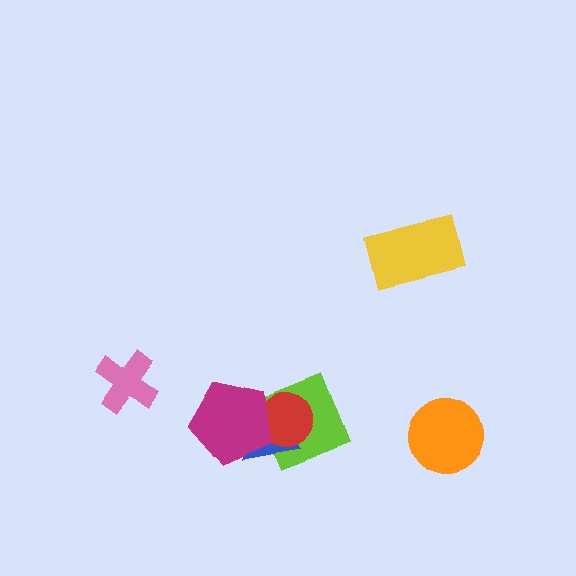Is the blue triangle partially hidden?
Yes, it is partially covered by another shape.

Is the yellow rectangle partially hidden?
No, no other shape covers it.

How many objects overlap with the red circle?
3 objects overlap with the red circle.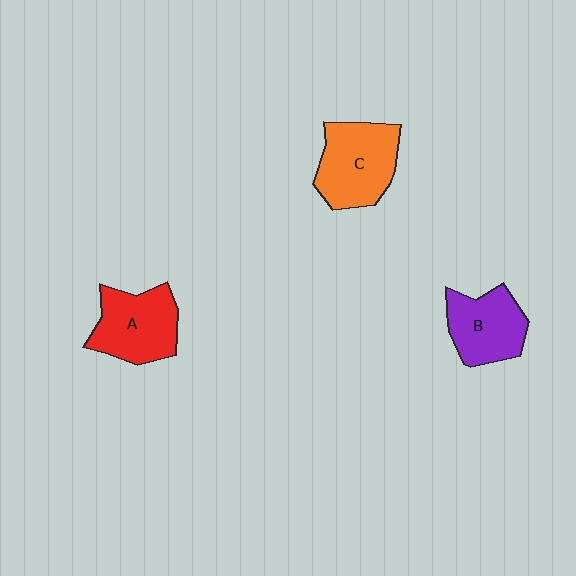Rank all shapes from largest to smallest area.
From largest to smallest: C (orange), A (red), B (purple).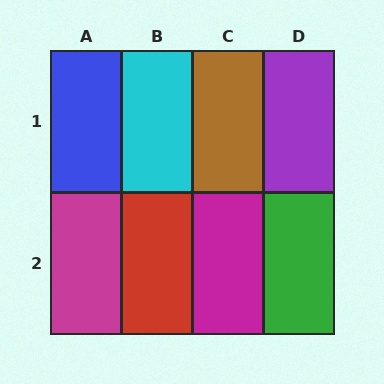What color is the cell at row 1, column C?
Brown.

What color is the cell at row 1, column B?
Cyan.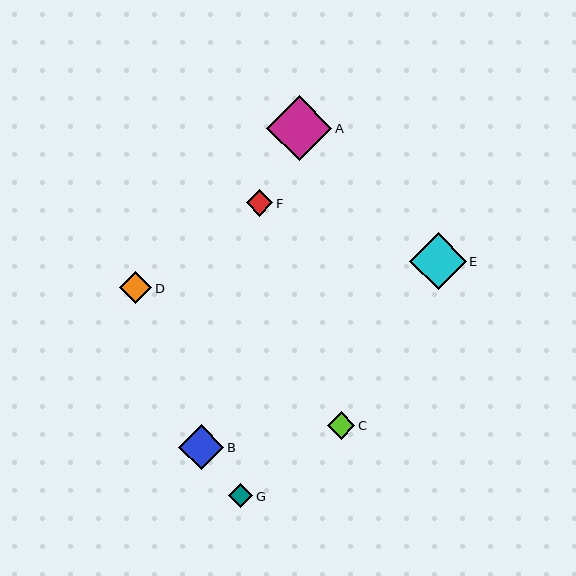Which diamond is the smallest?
Diamond G is the smallest with a size of approximately 24 pixels.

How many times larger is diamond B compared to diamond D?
Diamond B is approximately 1.4 times the size of diamond D.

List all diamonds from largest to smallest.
From largest to smallest: A, E, B, D, C, F, G.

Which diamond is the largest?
Diamond A is the largest with a size of approximately 65 pixels.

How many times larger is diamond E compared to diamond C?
Diamond E is approximately 2.1 times the size of diamond C.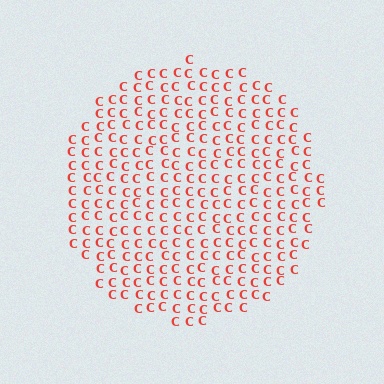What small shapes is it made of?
It is made of small letter C's.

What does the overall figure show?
The overall figure shows a circle.